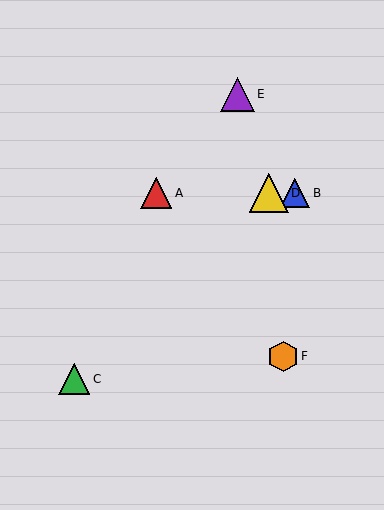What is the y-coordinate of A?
Object A is at y≈193.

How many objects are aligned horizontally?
3 objects (A, B, D) are aligned horizontally.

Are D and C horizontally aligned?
No, D is at y≈193 and C is at y≈379.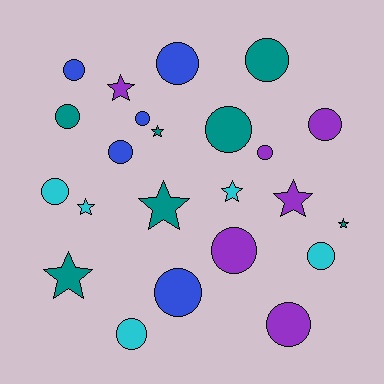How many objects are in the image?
There are 23 objects.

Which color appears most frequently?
Teal, with 7 objects.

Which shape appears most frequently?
Circle, with 15 objects.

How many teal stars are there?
There are 4 teal stars.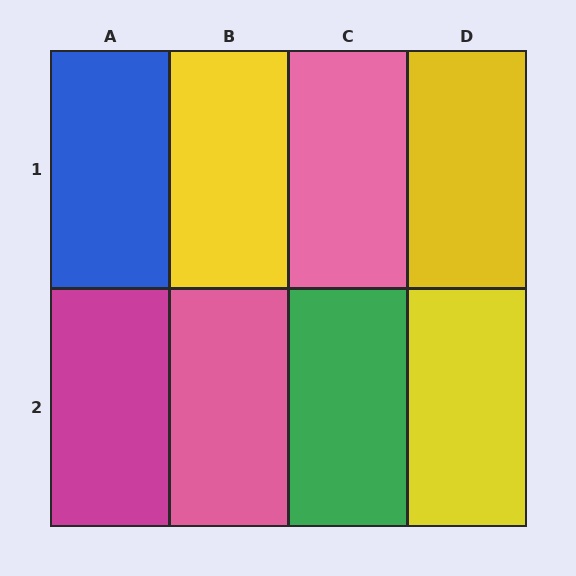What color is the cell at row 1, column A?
Blue.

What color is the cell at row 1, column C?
Pink.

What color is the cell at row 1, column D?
Yellow.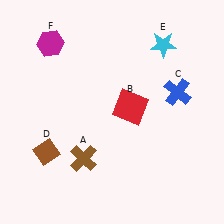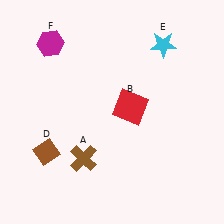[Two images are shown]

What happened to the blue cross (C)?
The blue cross (C) was removed in Image 2. It was in the top-right area of Image 1.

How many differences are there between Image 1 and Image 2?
There is 1 difference between the two images.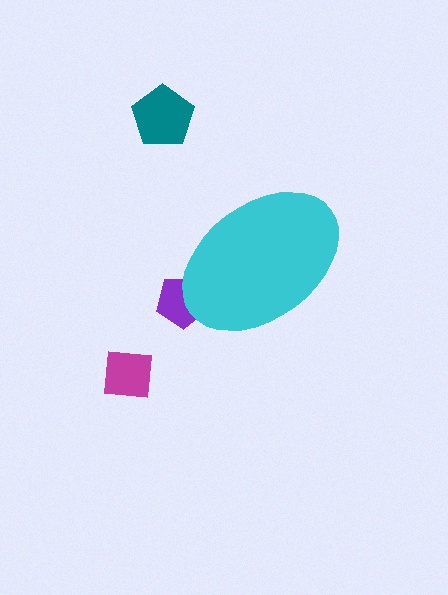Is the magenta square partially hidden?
No, the magenta square is fully visible.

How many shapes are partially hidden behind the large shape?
1 shape is partially hidden.